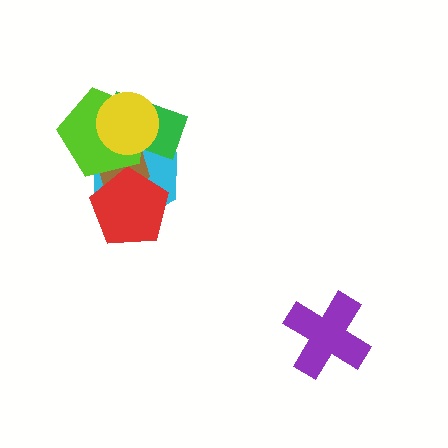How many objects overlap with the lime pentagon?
5 objects overlap with the lime pentagon.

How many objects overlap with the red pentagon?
3 objects overlap with the red pentagon.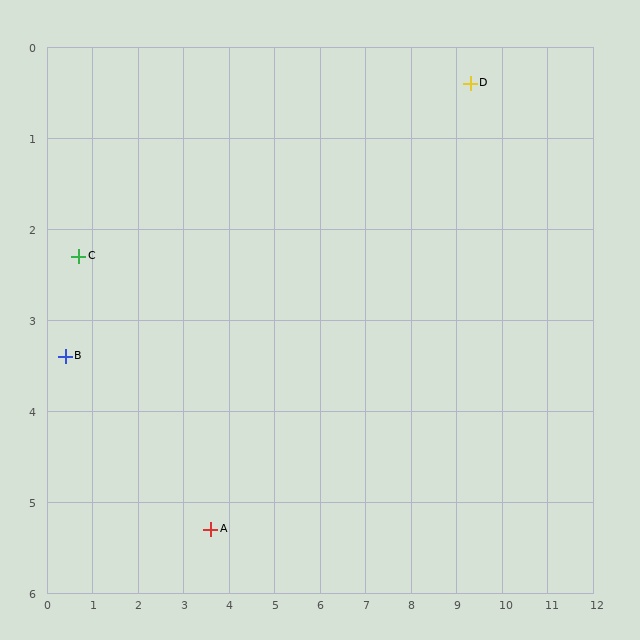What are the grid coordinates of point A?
Point A is at approximately (3.6, 5.3).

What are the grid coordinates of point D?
Point D is at approximately (9.3, 0.4).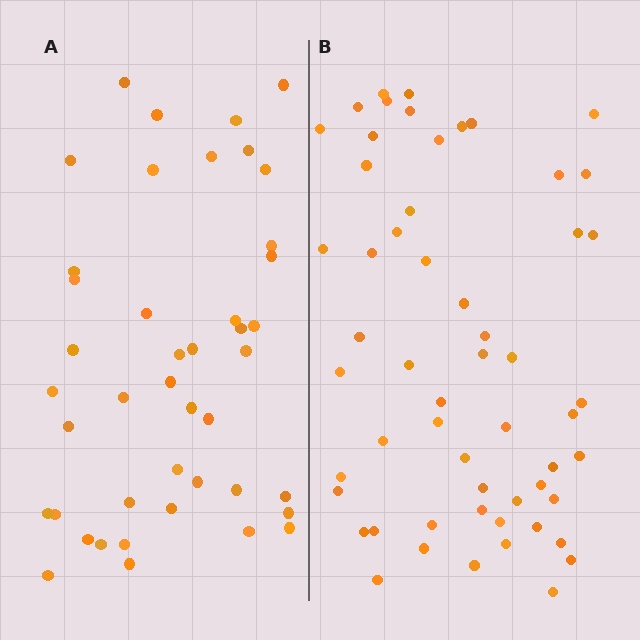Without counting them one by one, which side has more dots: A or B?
Region B (the right region) has more dots.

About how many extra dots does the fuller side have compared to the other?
Region B has approximately 15 more dots than region A.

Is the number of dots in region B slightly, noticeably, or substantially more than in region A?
Region B has noticeably more, but not dramatically so. The ratio is roughly 1.3 to 1.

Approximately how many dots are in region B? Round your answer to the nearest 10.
About 60 dots. (The exact count is 56, which rounds to 60.)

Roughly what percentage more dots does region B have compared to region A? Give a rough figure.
About 30% more.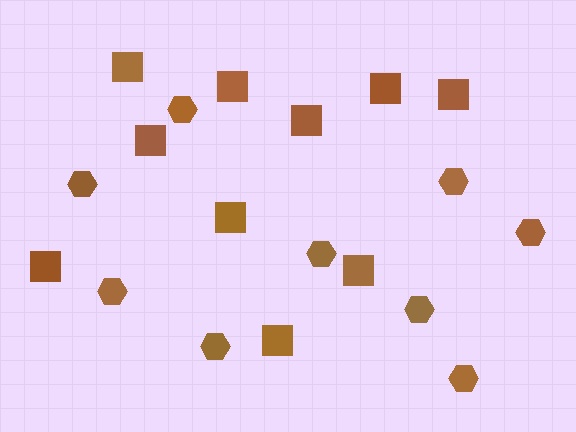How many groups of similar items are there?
There are 2 groups: one group of hexagons (9) and one group of squares (10).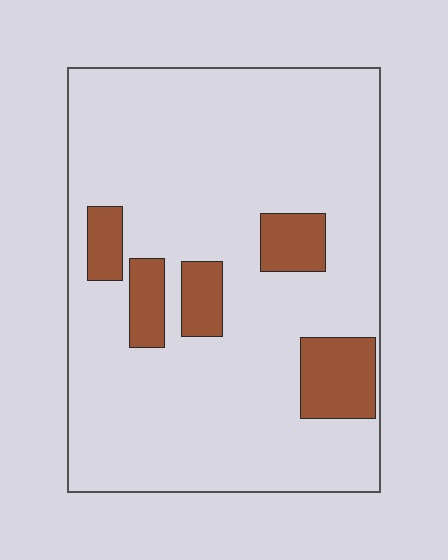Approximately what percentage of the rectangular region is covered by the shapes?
Approximately 15%.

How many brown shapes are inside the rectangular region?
5.